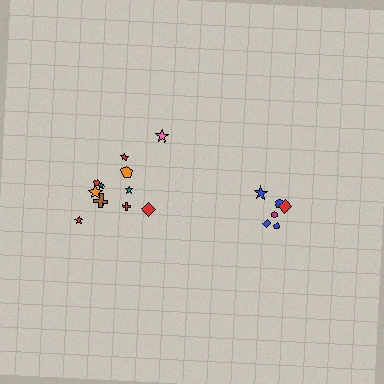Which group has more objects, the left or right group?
The left group.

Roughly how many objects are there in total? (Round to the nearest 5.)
Roughly 20 objects in total.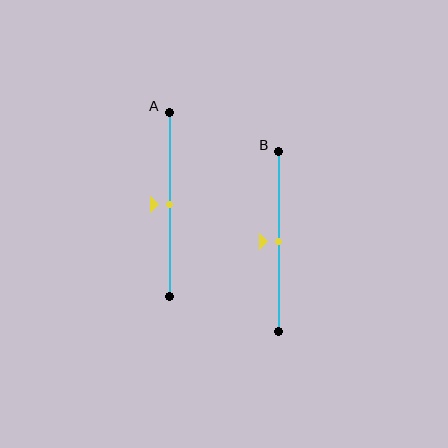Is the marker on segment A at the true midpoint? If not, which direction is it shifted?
Yes, the marker on segment A is at the true midpoint.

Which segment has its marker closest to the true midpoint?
Segment A has its marker closest to the true midpoint.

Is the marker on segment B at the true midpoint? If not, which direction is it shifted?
Yes, the marker on segment B is at the true midpoint.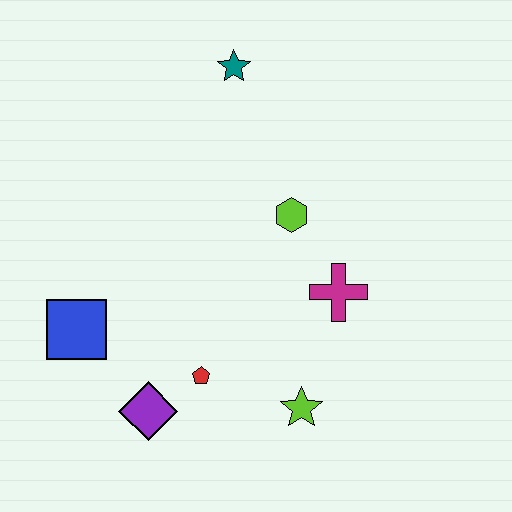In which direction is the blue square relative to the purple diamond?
The blue square is above the purple diamond.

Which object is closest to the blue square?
The purple diamond is closest to the blue square.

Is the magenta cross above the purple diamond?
Yes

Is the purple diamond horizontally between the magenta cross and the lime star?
No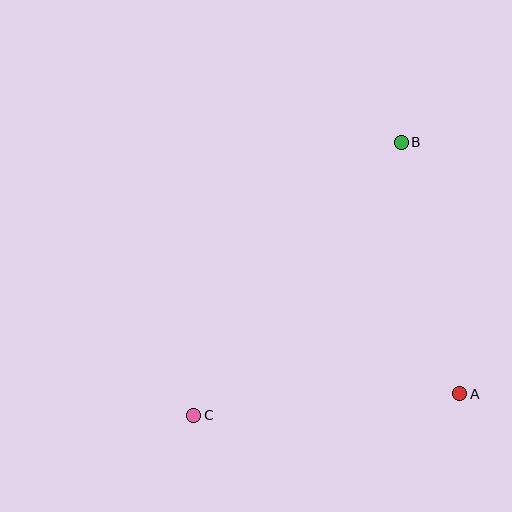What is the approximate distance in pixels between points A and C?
The distance between A and C is approximately 267 pixels.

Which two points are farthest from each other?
Points B and C are farthest from each other.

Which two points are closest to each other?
Points A and B are closest to each other.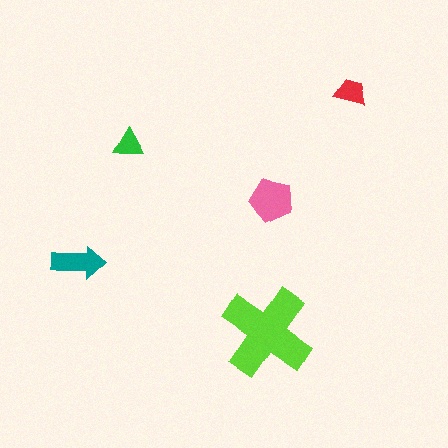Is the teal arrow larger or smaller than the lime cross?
Smaller.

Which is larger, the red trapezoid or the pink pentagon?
The pink pentagon.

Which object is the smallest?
The green triangle.